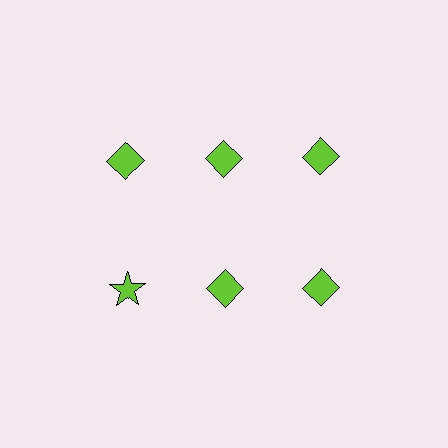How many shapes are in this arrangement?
There are 6 shapes arranged in a grid pattern.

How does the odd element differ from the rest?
It has a different shape: star instead of diamond.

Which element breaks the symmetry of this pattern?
The lime star in the second row, leftmost column breaks the symmetry. All other shapes are lime diamonds.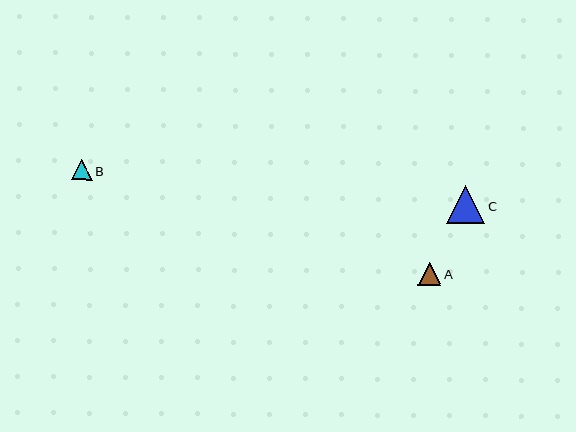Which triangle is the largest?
Triangle C is the largest with a size of approximately 38 pixels.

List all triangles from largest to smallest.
From largest to smallest: C, A, B.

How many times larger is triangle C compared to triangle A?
Triangle C is approximately 1.7 times the size of triangle A.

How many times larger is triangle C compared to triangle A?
Triangle C is approximately 1.7 times the size of triangle A.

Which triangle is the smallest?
Triangle B is the smallest with a size of approximately 21 pixels.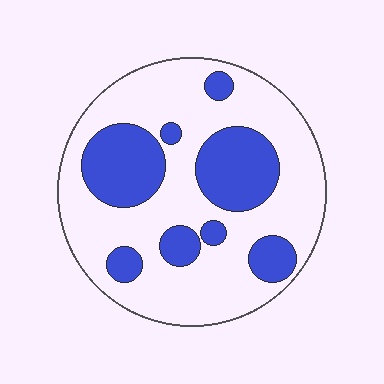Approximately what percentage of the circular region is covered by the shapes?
Approximately 30%.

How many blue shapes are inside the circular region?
8.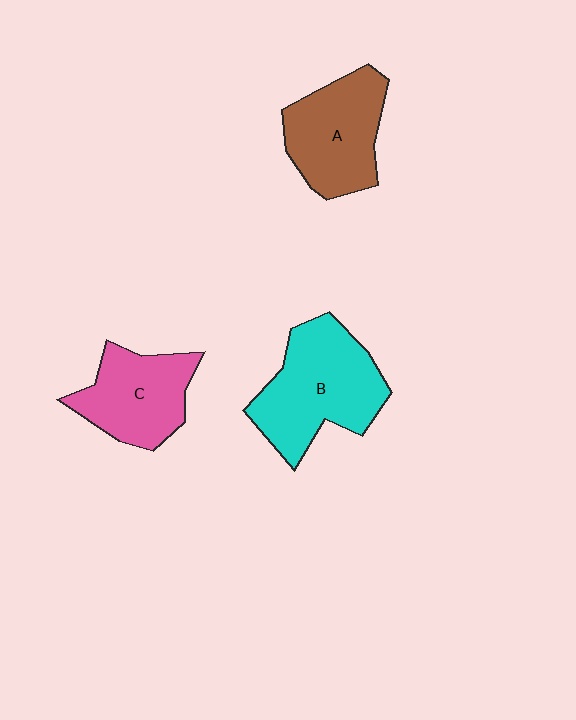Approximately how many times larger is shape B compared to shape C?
Approximately 1.4 times.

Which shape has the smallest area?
Shape C (pink).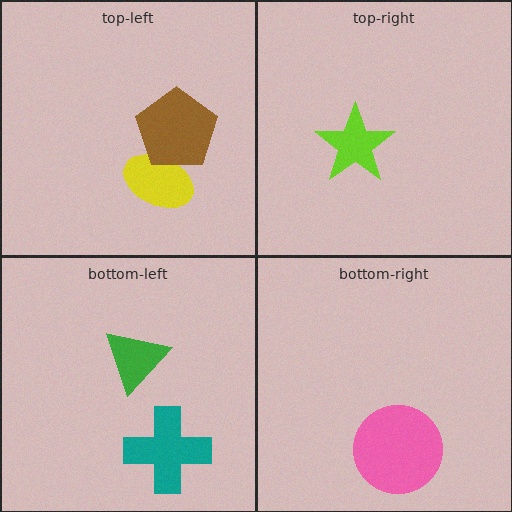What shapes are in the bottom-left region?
The green triangle, the teal cross.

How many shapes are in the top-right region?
1.